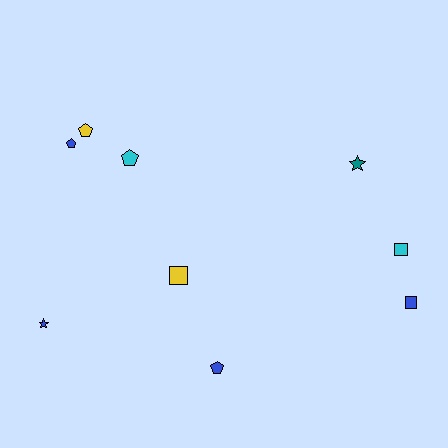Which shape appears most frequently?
Pentagon, with 4 objects.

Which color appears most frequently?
Blue, with 4 objects.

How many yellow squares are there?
There is 1 yellow square.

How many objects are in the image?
There are 9 objects.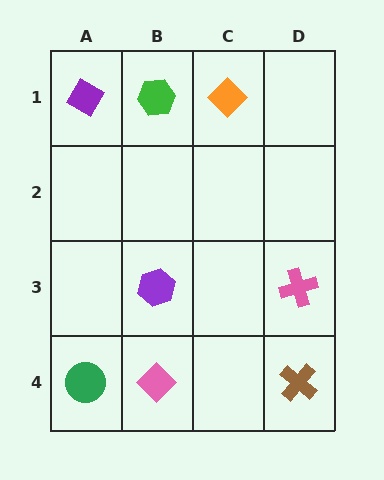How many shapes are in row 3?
2 shapes.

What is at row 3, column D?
A pink cross.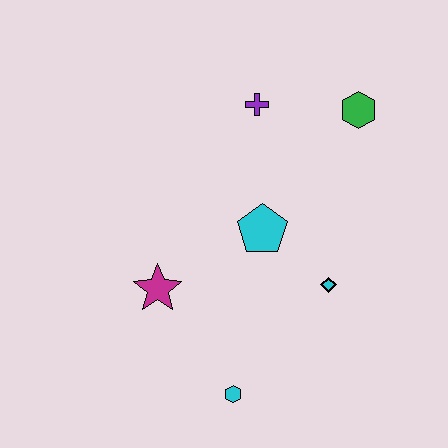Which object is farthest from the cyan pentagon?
The cyan hexagon is farthest from the cyan pentagon.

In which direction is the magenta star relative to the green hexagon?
The magenta star is to the left of the green hexagon.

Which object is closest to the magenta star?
The cyan pentagon is closest to the magenta star.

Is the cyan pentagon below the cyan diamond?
No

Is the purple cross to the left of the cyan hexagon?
No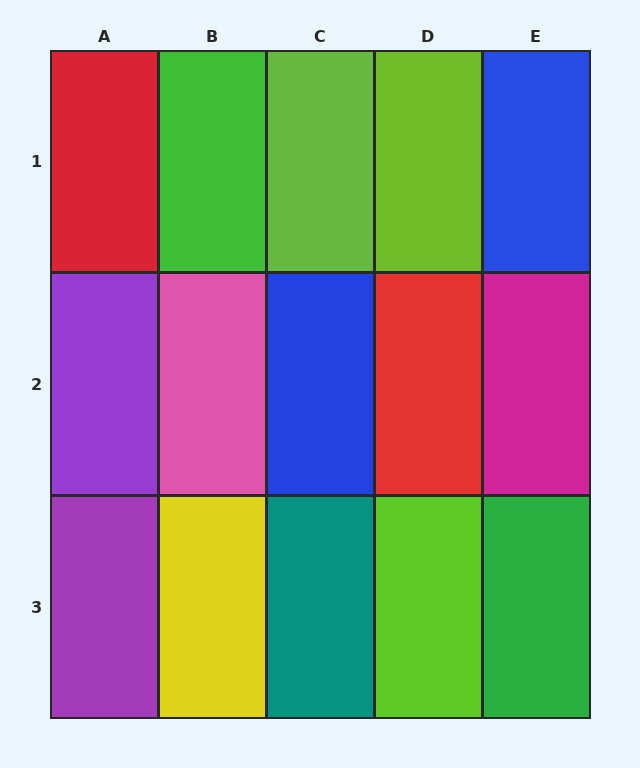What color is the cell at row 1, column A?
Red.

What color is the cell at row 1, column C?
Lime.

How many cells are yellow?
1 cell is yellow.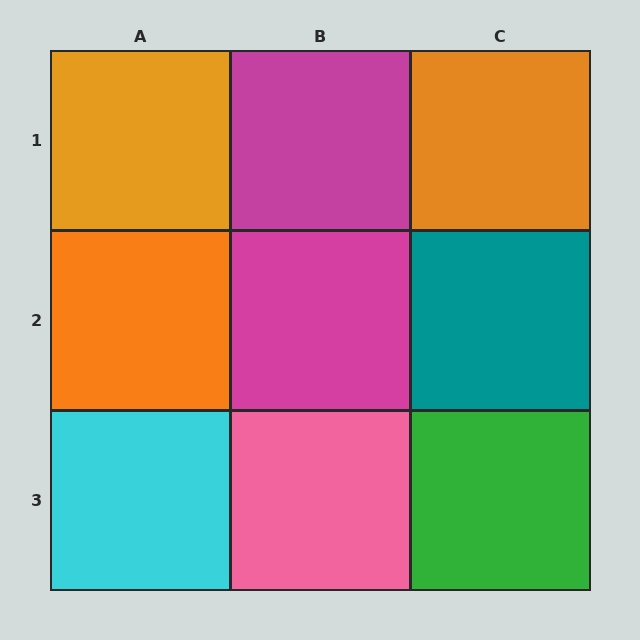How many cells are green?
1 cell is green.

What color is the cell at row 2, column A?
Orange.